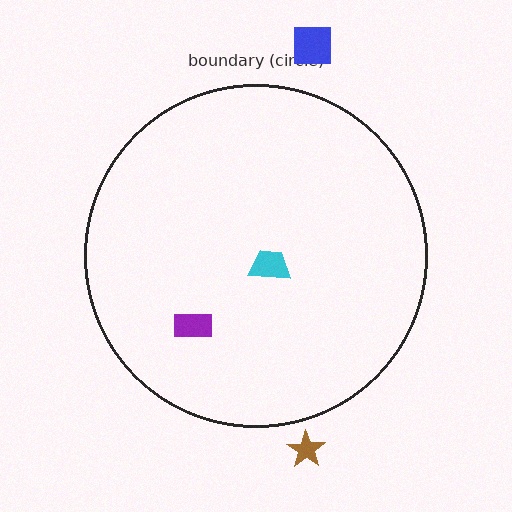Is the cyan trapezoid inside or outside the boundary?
Inside.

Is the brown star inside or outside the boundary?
Outside.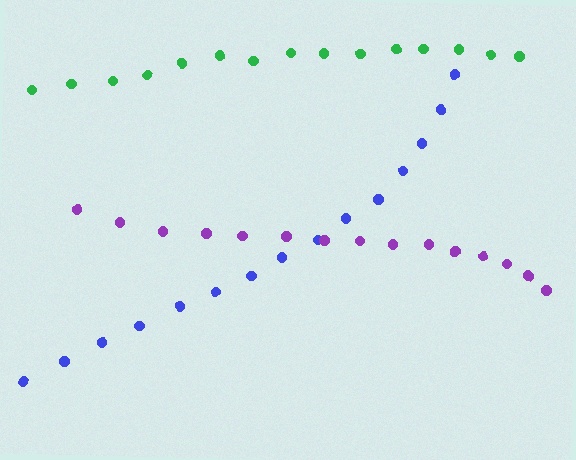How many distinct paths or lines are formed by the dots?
There are 3 distinct paths.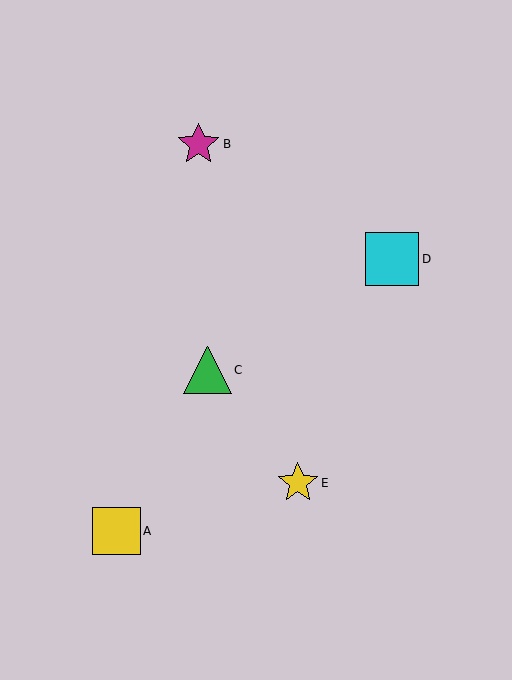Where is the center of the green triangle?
The center of the green triangle is at (208, 370).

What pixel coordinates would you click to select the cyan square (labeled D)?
Click at (392, 259) to select the cyan square D.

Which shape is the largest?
The cyan square (labeled D) is the largest.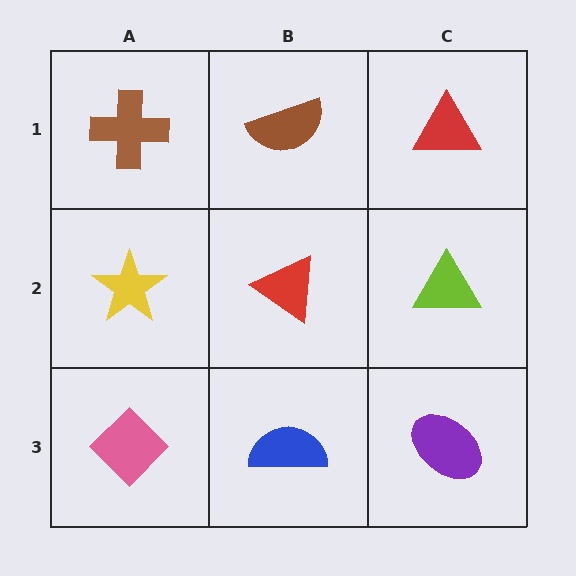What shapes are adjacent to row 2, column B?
A brown semicircle (row 1, column B), a blue semicircle (row 3, column B), a yellow star (row 2, column A), a lime triangle (row 2, column C).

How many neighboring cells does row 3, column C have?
2.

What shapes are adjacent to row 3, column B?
A red triangle (row 2, column B), a pink diamond (row 3, column A), a purple ellipse (row 3, column C).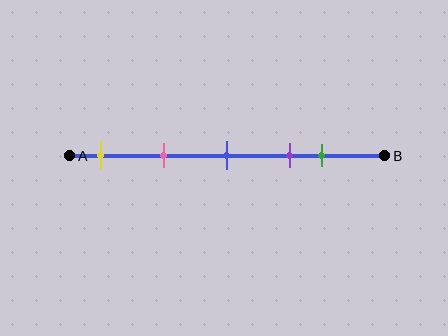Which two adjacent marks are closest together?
The purple and green marks are the closest adjacent pair.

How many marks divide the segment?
There are 5 marks dividing the segment.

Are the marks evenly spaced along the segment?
No, the marks are not evenly spaced.